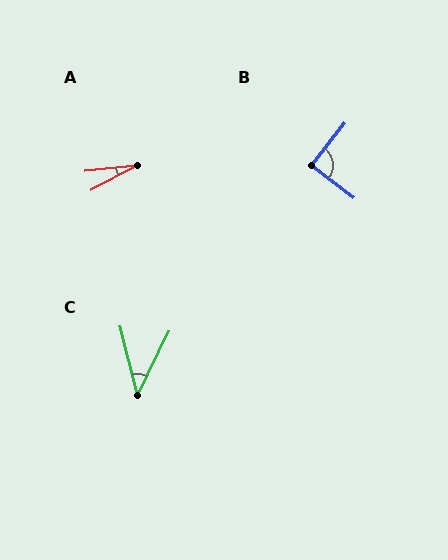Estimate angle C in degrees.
Approximately 40 degrees.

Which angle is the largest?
B, at approximately 90 degrees.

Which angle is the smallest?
A, at approximately 22 degrees.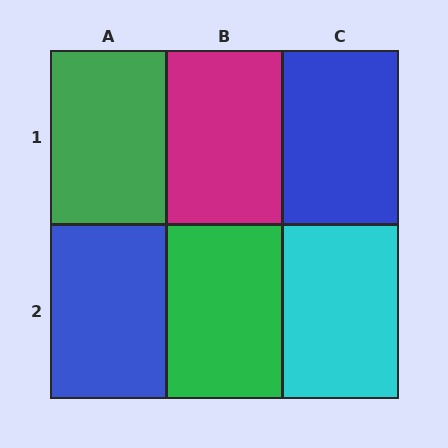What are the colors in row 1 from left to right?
Green, magenta, blue.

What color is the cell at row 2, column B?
Green.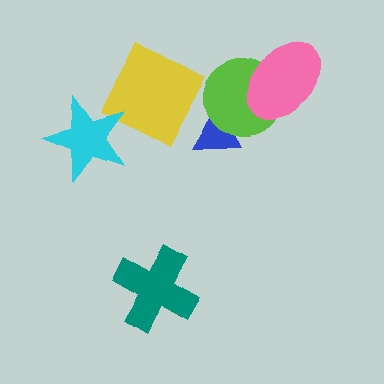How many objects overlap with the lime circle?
2 objects overlap with the lime circle.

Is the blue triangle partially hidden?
Yes, it is partially covered by another shape.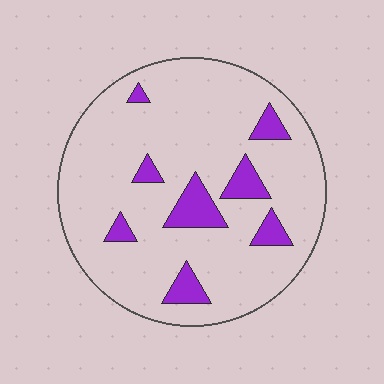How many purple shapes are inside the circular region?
8.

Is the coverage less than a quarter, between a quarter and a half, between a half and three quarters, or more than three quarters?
Less than a quarter.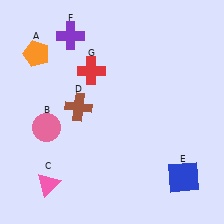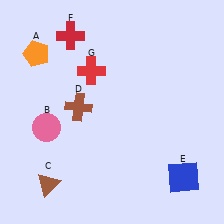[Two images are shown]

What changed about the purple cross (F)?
In Image 1, F is purple. In Image 2, it changed to red.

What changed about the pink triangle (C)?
In Image 1, C is pink. In Image 2, it changed to brown.